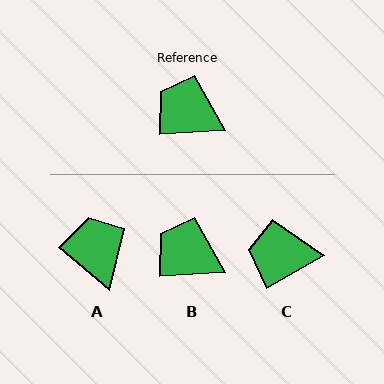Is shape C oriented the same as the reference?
No, it is off by about 26 degrees.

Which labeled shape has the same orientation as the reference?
B.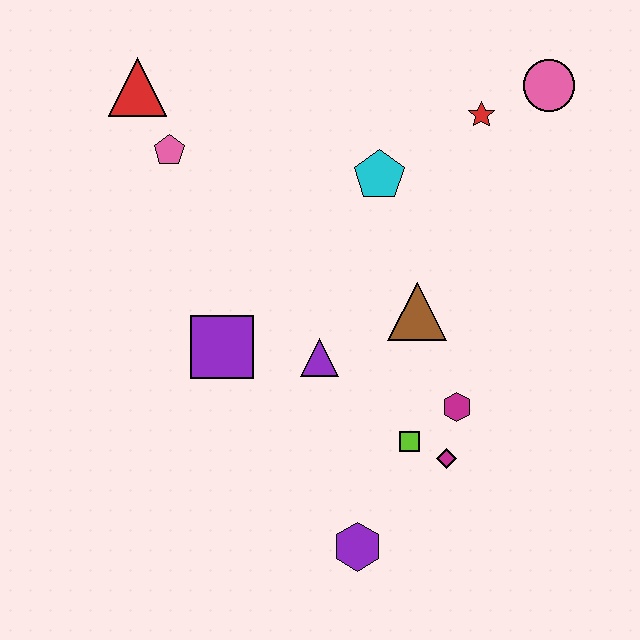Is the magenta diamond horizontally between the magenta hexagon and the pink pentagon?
Yes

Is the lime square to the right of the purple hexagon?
Yes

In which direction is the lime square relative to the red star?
The lime square is below the red star.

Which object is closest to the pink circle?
The red star is closest to the pink circle.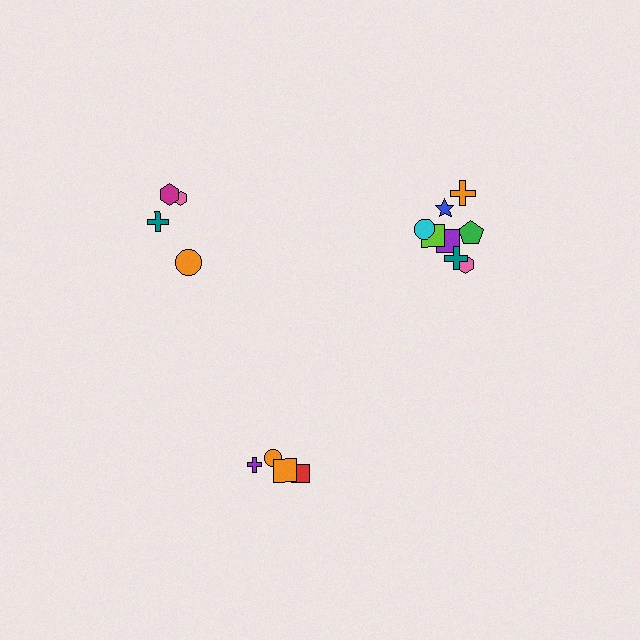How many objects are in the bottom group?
There are 4 objects.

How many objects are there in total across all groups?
There are 16 objects.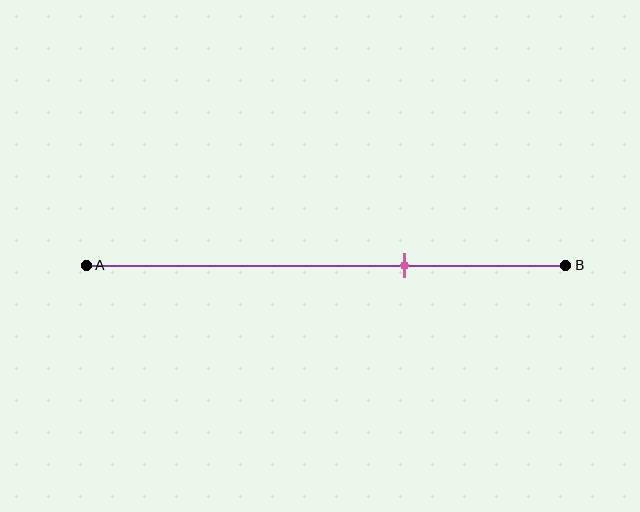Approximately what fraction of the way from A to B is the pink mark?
The pink mark is approximately 65% of the way from A to B.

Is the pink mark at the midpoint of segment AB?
No, the mark is at about 65% from A, not at the 50% midpoint.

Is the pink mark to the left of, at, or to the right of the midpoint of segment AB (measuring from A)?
The pink mark is to the right of the midpoint of segment AB.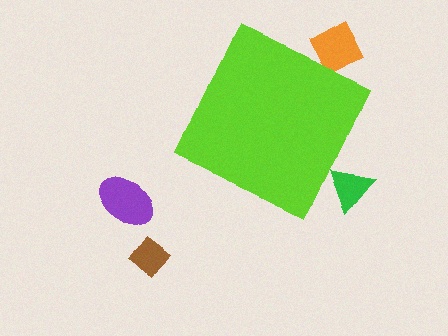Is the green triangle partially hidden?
Yes, the green triangle is partially hidden behind the lime diamond.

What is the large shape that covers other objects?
A lime diamond.